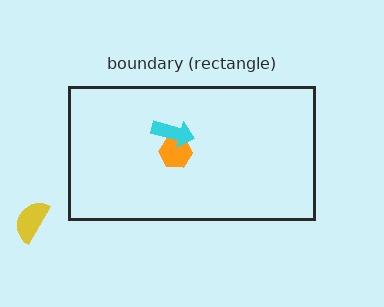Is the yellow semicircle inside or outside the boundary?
Outside.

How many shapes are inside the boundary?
2 inside, 1 outside.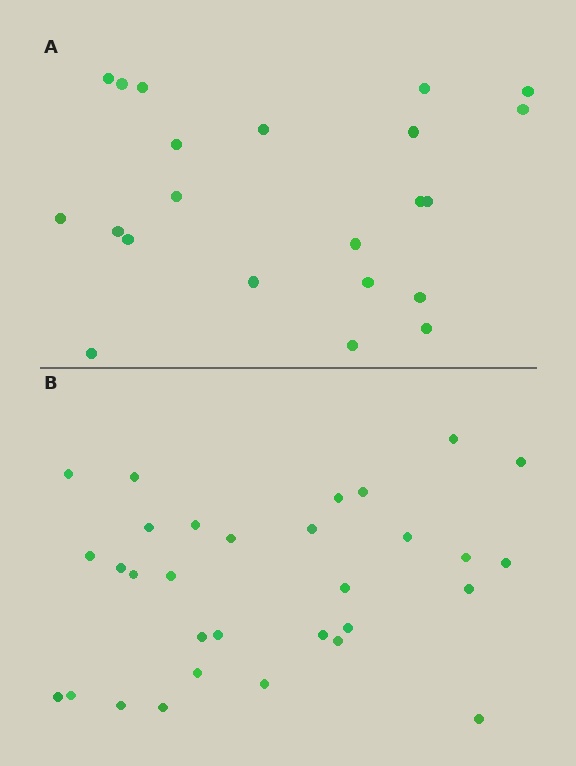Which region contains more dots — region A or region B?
Region B (the bottom region) has more dots.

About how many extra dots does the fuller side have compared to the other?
Region B has roughly 8 or so more dots than region A.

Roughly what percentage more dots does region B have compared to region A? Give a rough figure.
About 40% more.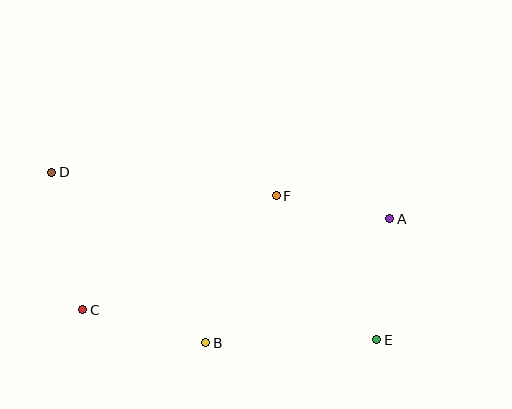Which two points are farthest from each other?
Points D and E are farthest from each other.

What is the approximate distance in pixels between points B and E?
The distance between B and E is approximately 171 pixels.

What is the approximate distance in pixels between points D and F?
The distance between D and F is approximately 226 pixels.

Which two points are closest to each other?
Points A and F are closest to each other.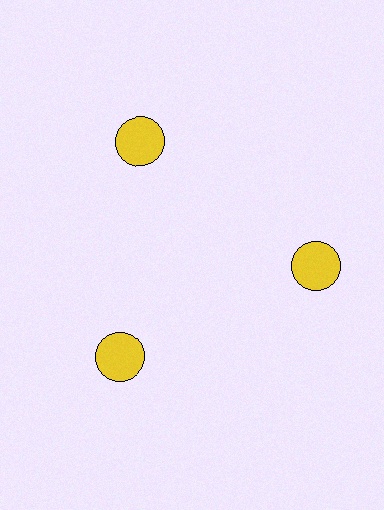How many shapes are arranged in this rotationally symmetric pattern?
There are 3 shapes, arranged in 3 groups of 1.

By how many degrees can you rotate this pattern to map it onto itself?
The pattern maps onto itself every 120 degrees of rotation.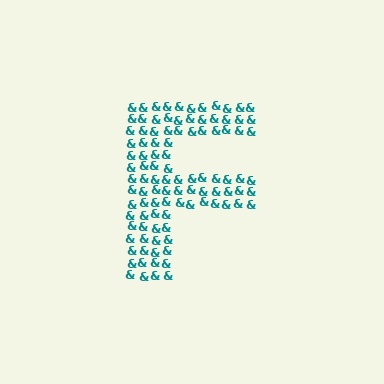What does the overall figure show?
The overall figure shows the letter F.